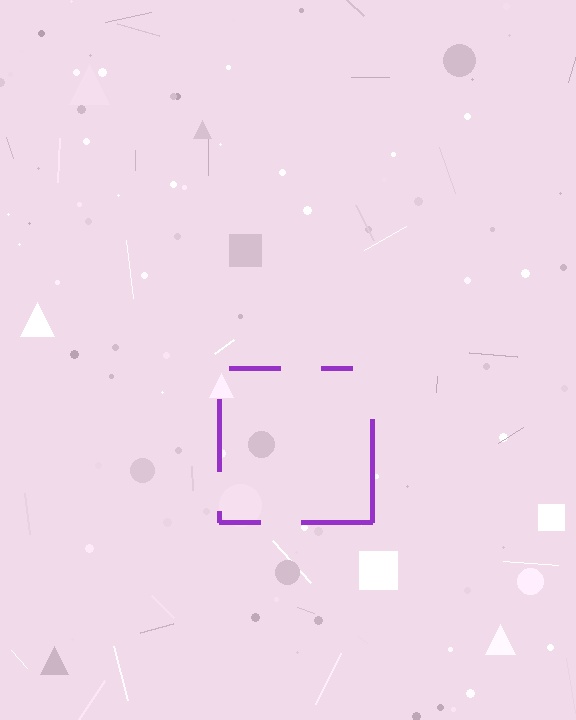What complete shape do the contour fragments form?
The contour fragments form a square.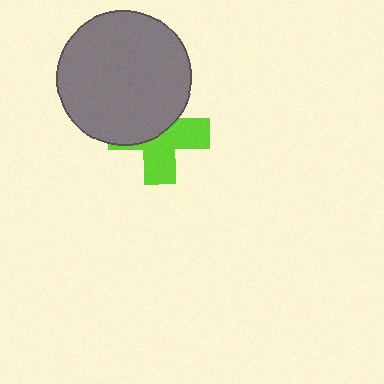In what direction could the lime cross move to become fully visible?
The lime cross could move down. That would shift it out from behind the gray circle entirely.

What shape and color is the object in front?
The object in front is a gray circle.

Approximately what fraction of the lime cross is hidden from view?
Roughly 47% of the lime cross is hidden behind the gray circle.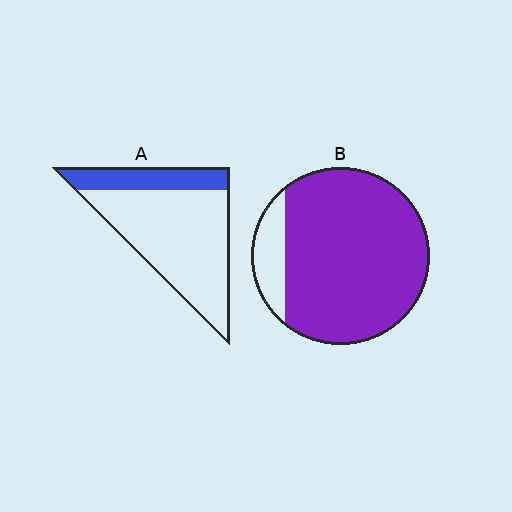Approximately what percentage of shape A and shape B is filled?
A is approximately 25% and B is approximately 85%.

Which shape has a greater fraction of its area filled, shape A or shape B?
Shape B.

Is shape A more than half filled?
No.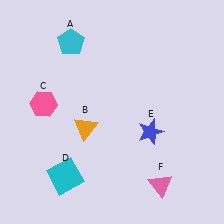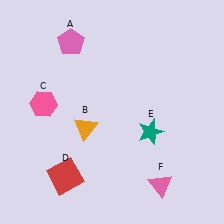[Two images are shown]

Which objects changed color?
A changed from cyan to pink. D changed from cyan to red. E changed from blue to teal.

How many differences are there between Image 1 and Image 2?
There are 3 differences between the two images.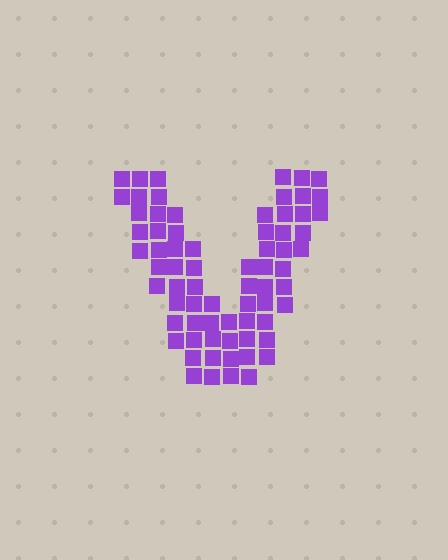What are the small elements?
The small elements are squares.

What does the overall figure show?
The overall figure shows the letter V.